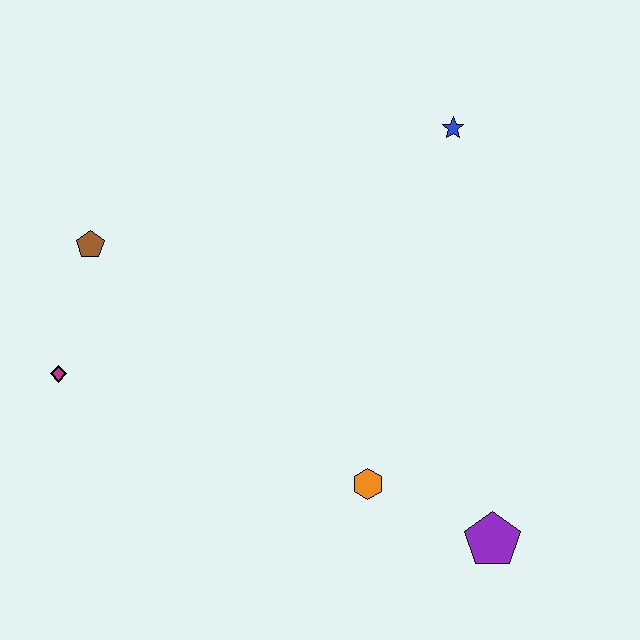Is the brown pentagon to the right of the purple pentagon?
No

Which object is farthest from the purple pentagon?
The brown pentagon is farthest from the purple pentagon.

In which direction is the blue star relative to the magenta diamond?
The blue star is to the right of the magenta diamond.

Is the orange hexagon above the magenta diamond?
No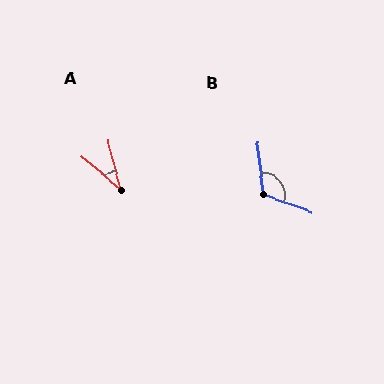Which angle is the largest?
B, at approximately 117 degrees.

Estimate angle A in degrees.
Approximately 35 degrees.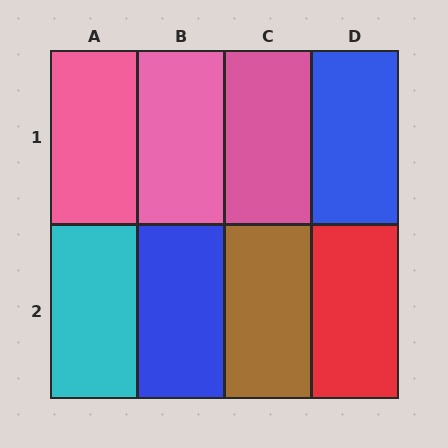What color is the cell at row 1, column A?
Pink.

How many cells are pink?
3 cells are pink.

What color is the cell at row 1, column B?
Pink.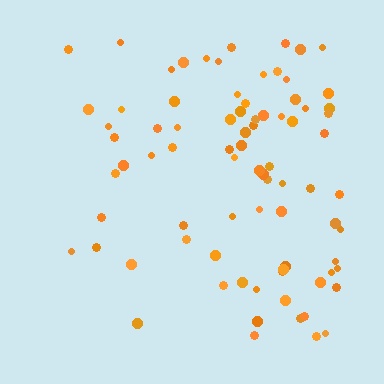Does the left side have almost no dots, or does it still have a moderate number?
Still a moderate number, just noticeably fewer than the right.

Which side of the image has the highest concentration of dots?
The right.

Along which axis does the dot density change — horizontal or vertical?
Horizontal.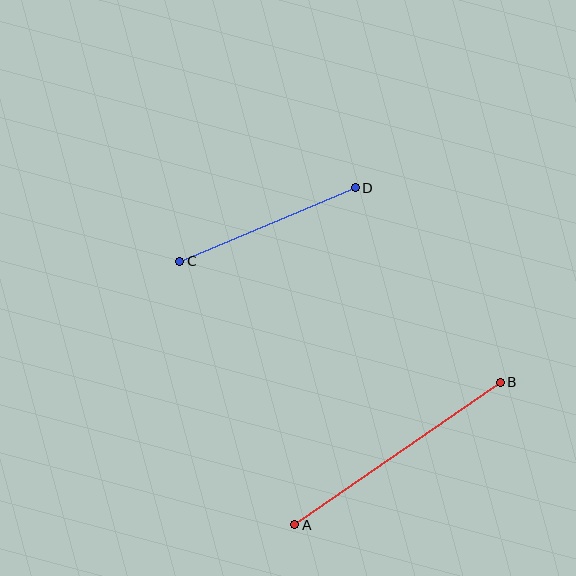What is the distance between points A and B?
The distance is approximately 250 pixels.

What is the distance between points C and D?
The distance is approximately 190 pixels.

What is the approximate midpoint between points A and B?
The midpoint is at approximately (397, 453) pixels.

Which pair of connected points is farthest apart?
Points A and B are farthest apart.